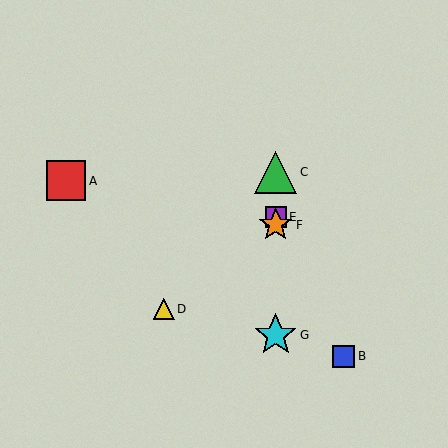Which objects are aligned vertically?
Objects C, E, F, G are aligned vertically.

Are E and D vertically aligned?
No, E is at x≈276 and D is at x≈164.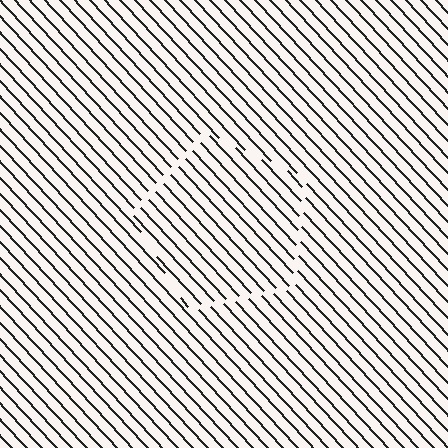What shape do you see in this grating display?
An illusory pentagon. The interior of the shape contains the same grating, shifted by half a period — the contour is defined by the phase discontinuity where line-ends from the inner and outer gratings abut.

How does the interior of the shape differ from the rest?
The interior of the shape contains the same grating, shifted by half a period — the contour is defined by the phase discontinuity where line-ends from the inner and outer gratings abut.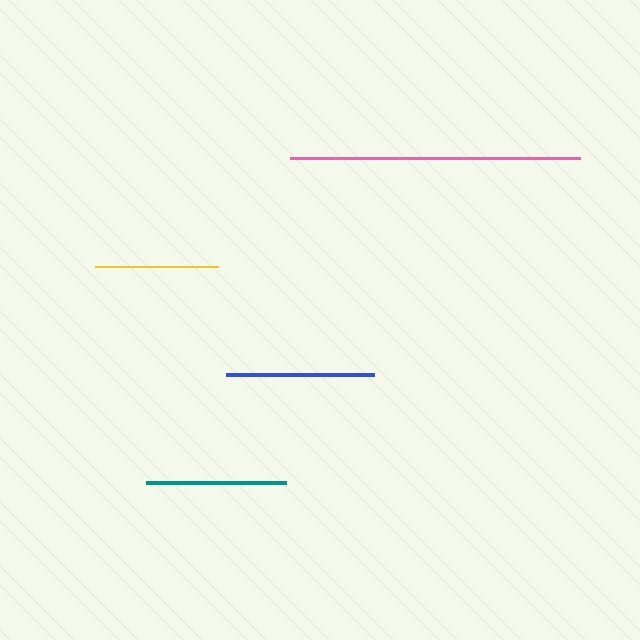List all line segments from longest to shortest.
From longest to shortest: pink, blue, teal, yellow.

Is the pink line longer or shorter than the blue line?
The pink line is longer than the blue line.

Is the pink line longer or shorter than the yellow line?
The pink line is longer than the yellow line.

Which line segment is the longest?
The pink line is the longest at approximately 289 pixels.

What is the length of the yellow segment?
The yellow segment is approximately 123 pixels long.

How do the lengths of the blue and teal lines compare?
The blue and teal lines are approximately the same length.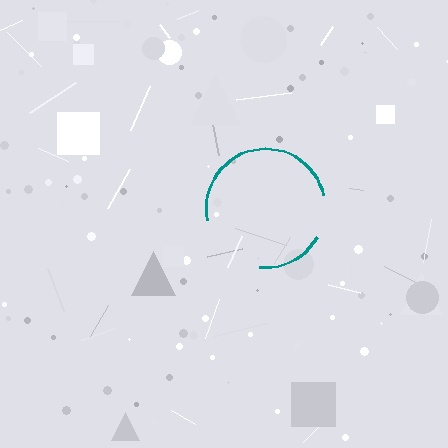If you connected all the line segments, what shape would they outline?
They would outline a circle.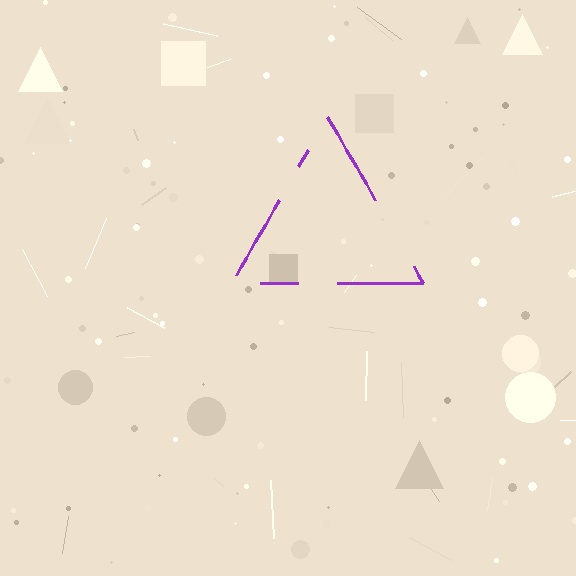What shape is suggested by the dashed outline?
The dashed outline suggests a triangle.